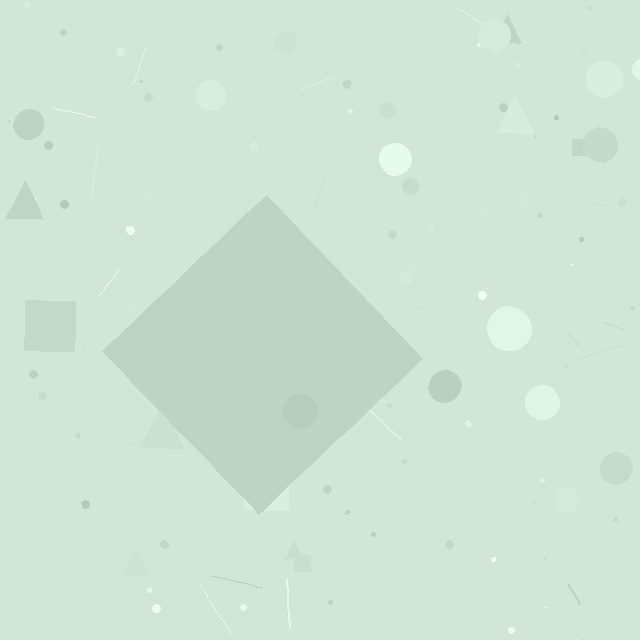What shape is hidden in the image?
A diamond is hidden in the image.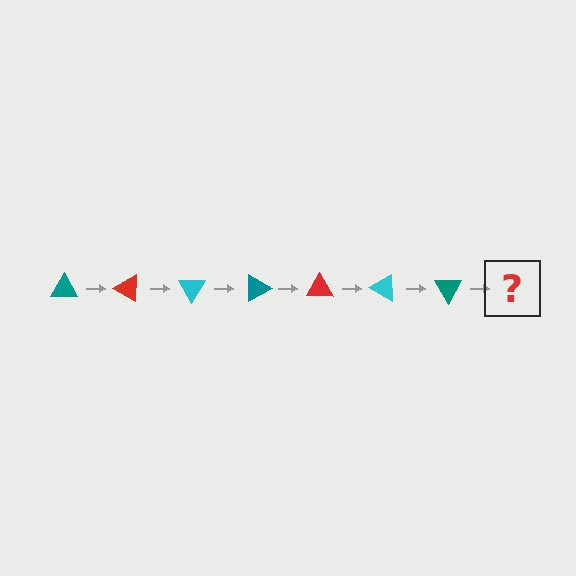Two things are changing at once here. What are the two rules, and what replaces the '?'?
The two rules are that it rotates 30 degrees each step and the color cycles through teal, red, and cyan. The '?' should be a red triangle, rotated 210 degrees from the start.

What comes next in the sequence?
The next element should be a red triangle, rotated 210 degrees from the start.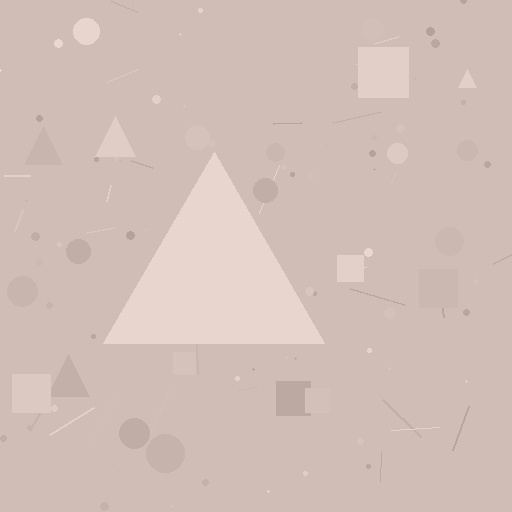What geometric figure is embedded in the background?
A triangle is embedded in the background.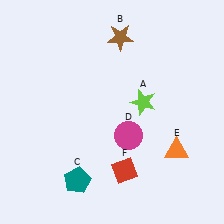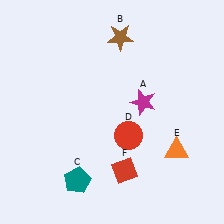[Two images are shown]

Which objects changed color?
A changed from lime to magenta. D changed from magenta to red.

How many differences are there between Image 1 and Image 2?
There are 2 differences between the two images.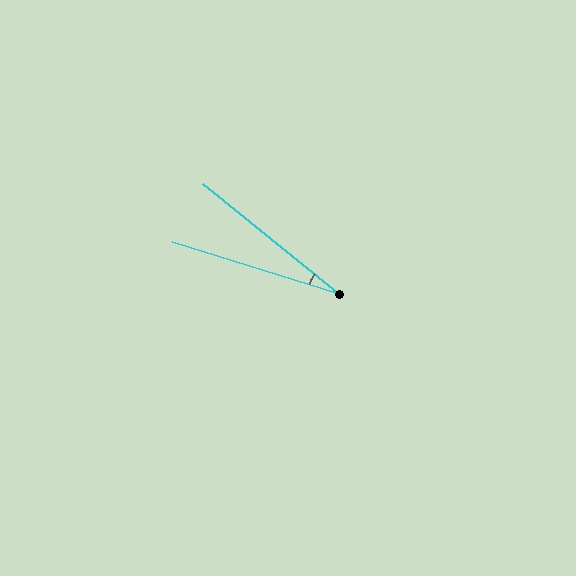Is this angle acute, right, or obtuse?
It is acute.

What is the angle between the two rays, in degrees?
Approximately 21 degrees.